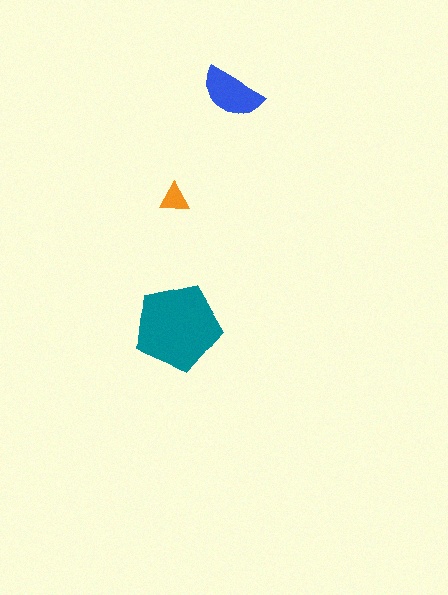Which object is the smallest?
The orange triangle.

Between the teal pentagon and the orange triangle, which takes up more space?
The teal pentagon.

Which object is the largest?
The teal pentagon.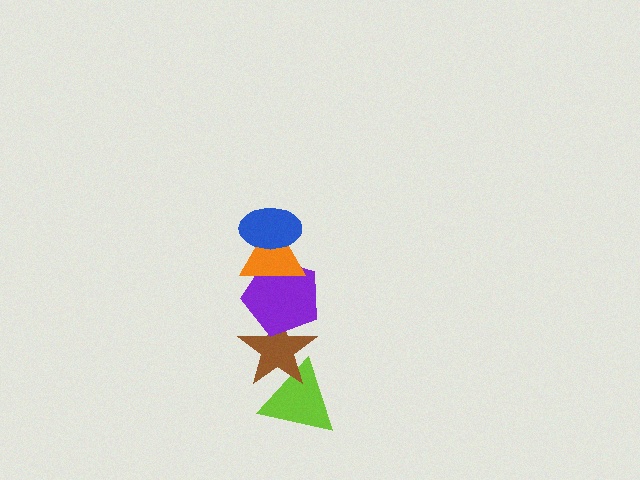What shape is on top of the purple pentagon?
The orange triangle is on top of the purple pentagon.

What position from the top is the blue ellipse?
The blue ellipse is 1st from the top.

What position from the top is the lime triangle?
The lime triangle is 5th from the top.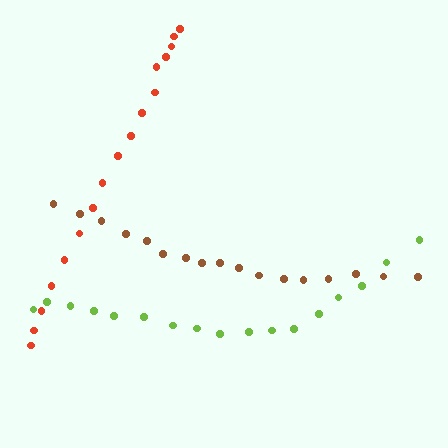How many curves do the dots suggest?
There are 3 distinct paths.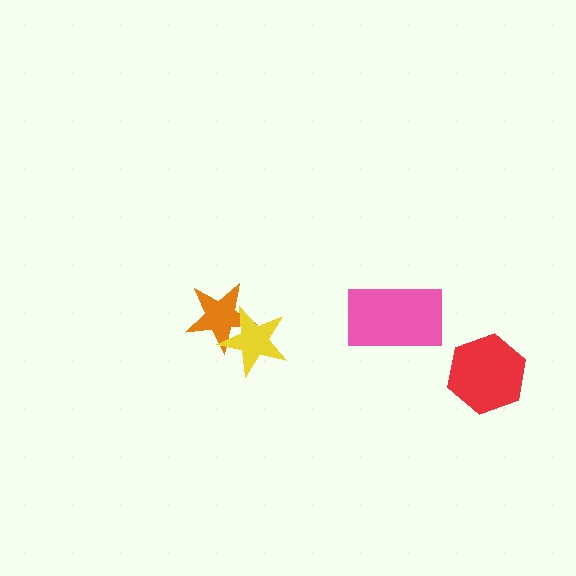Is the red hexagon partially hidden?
No, no other shape covers it.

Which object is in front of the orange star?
The yellow star is in front of the orange star.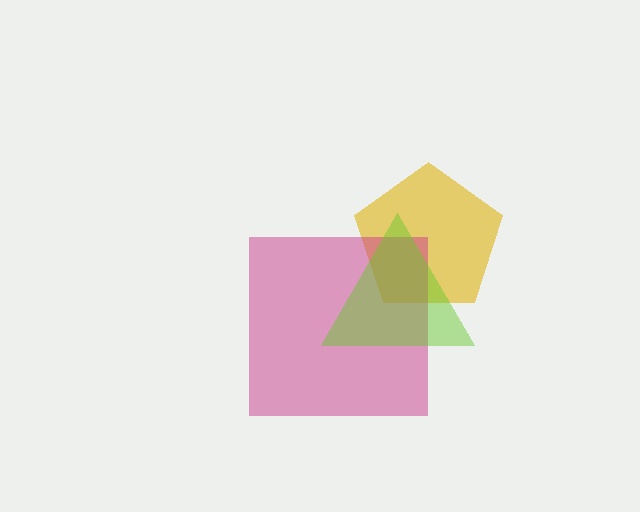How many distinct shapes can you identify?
There are 3 distinct shapes: a yellow pentagon, a magenta square, a lime triangle.